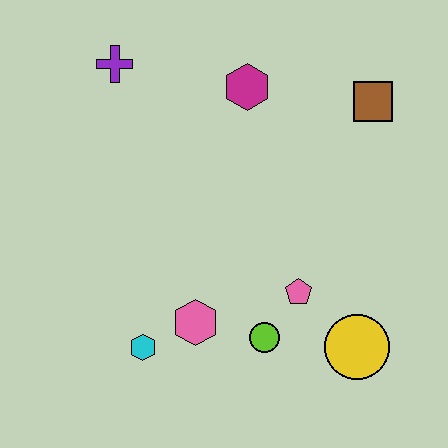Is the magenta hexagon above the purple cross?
No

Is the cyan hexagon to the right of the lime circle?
No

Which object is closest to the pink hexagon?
The cyan hexagon is closest to the pink hexagon.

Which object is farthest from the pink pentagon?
The purple cross is farthest from the pink pentagon.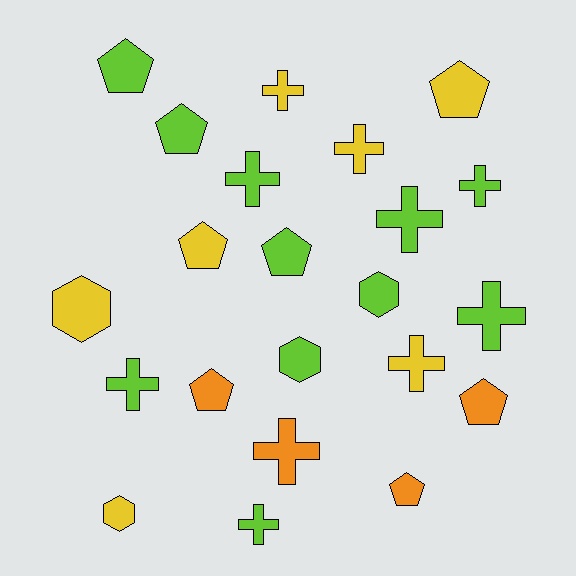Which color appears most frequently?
Lime, with 11 objects.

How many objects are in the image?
There are 22 objects.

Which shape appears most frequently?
Cross, with 10 objects.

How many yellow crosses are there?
There are 3 yellow crosses.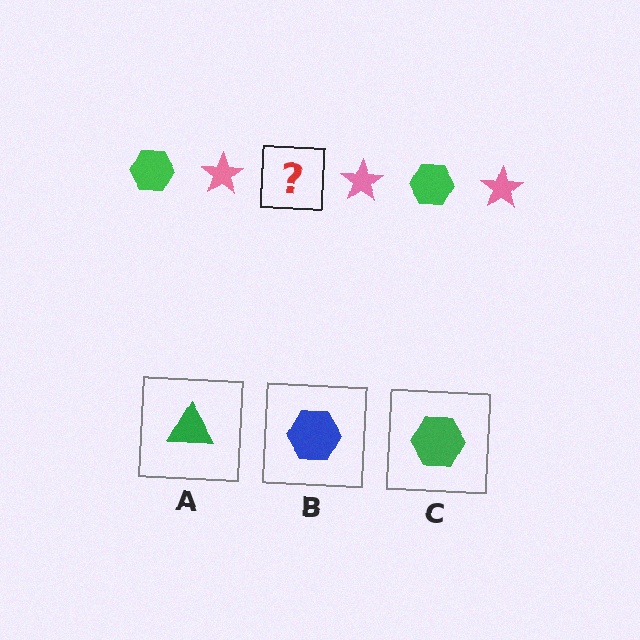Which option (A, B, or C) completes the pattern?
C.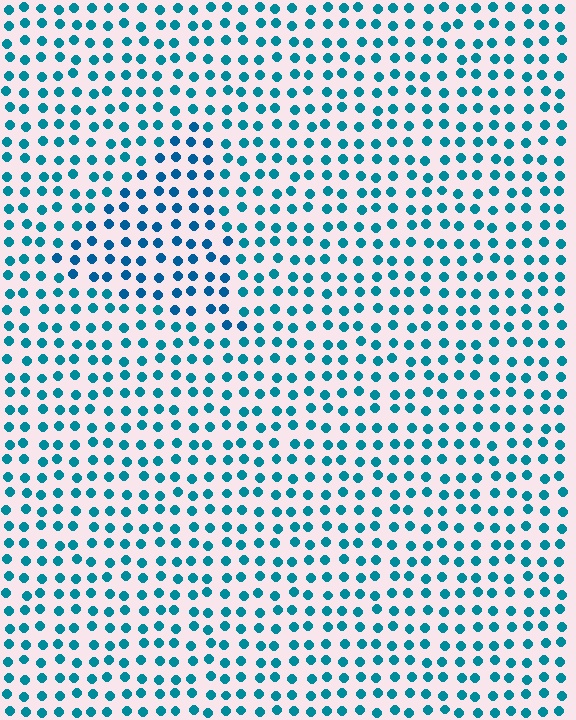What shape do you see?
I see a triangle.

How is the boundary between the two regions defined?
The boundary is defined purely by a slight shift in hue (about 18 degrees). Spacing, size, and orientation are identical on both sides.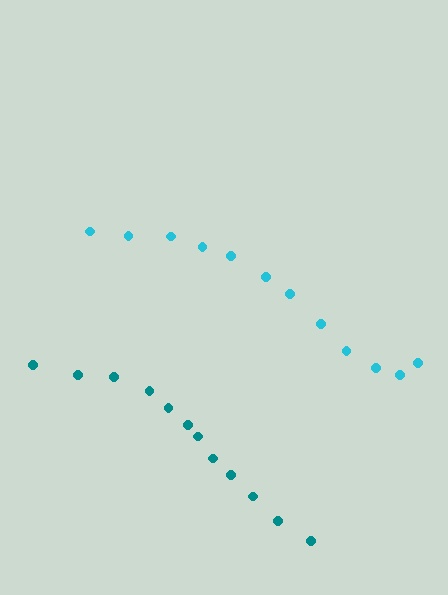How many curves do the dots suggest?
There are 2 distinct paths.